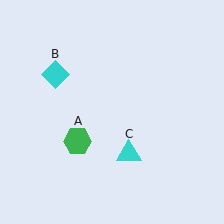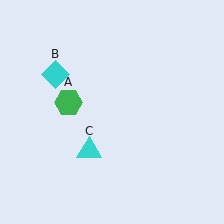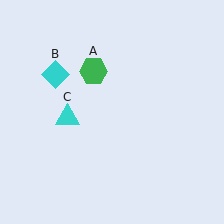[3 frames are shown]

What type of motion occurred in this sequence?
The green hexagon (object A), cyan triangle (object C) rotated clockwise around the center of the scene.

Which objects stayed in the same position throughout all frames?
Cyan diamond (object B) remained stationary.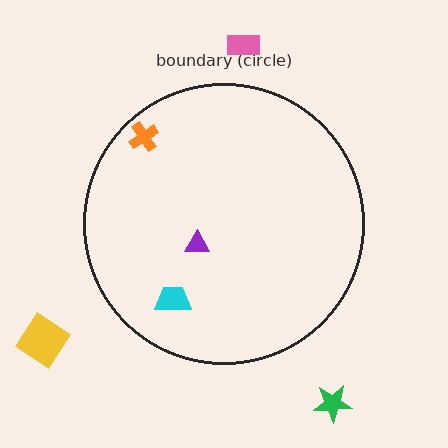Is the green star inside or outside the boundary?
Outside.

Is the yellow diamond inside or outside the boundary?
Outside.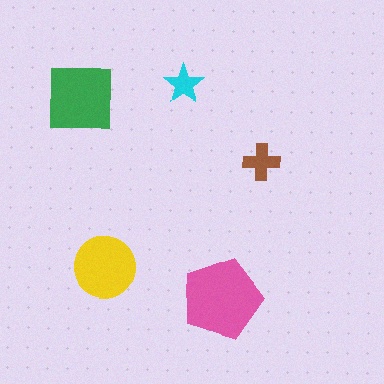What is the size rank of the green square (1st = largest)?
2nd.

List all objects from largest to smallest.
The pink pentagon, the green square, the yellow circle, the brown cross, the cyan star.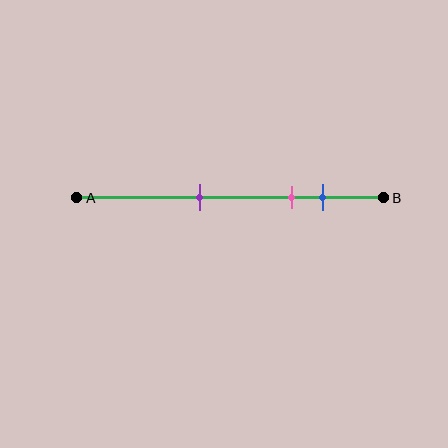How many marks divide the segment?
There are 3 marks dividing the segment.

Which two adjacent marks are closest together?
The pink and blue marks are the closest adjacent pair.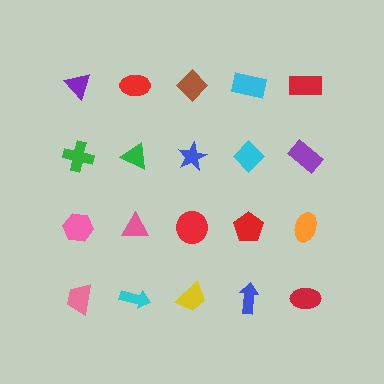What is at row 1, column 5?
A red rectangle.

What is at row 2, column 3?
A blue star.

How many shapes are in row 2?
5 shapes.